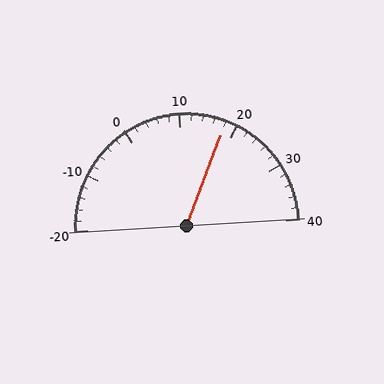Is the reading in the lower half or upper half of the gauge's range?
The reading is in the upper half of the range (-20 to 40).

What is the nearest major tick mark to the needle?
The nearest major tick mark is 20.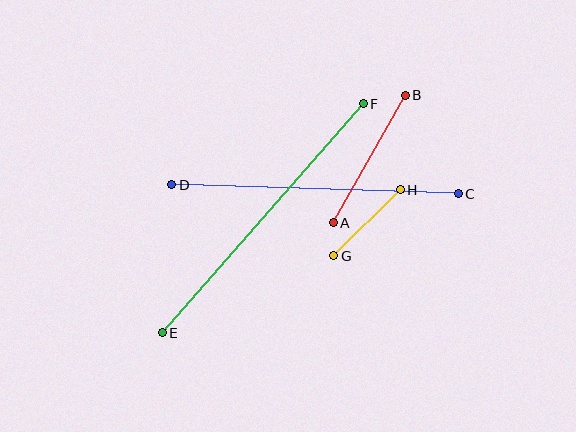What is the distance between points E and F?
The distance is approximately 305 pixels.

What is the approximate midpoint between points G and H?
The midpoint is at approximately (367, 223) pixels.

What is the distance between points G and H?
The distance is approximately 94 pixels.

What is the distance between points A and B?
The distance is approximately 146 pixels.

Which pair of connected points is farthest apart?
Points E and F are farthest apart.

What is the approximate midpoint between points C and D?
The midpoint is at approximately (315, 189) pixels.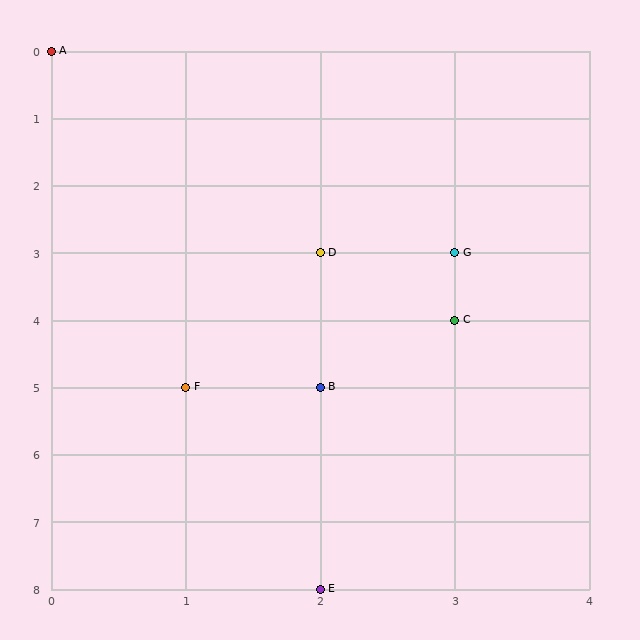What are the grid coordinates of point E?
Point E is at grid coordinates (2, 8).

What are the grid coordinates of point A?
Point A is at grid coordinates (0, 0).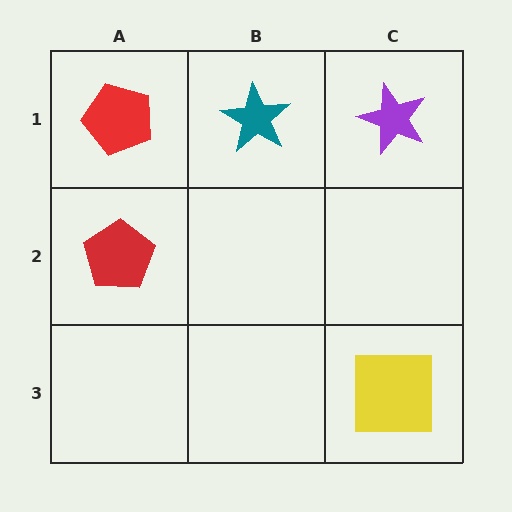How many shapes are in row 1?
3 shapes.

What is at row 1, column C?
A purple star.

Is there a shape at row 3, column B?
No, that cell is empty.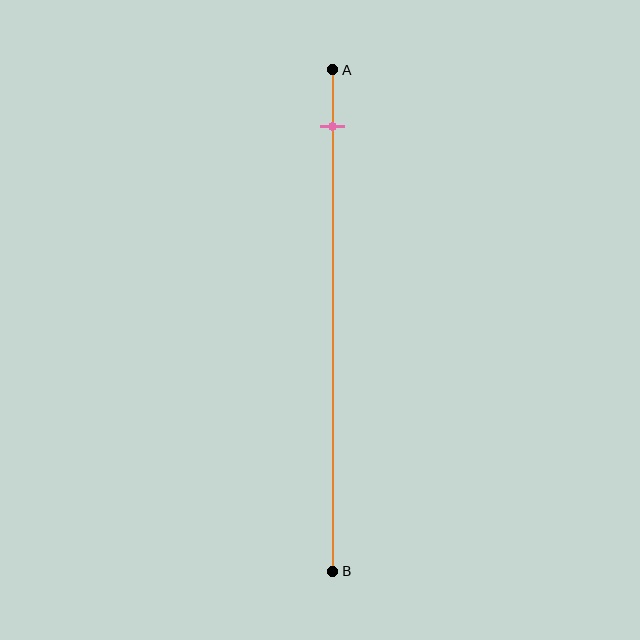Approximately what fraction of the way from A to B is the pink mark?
The pink mark is approximately 10% of the way from A to B.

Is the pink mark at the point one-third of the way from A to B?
No, the mark is at about 10% from A, not at the 33% one-third point.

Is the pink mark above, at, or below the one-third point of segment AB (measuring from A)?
The pink mark is above the one-third point of segment AB.